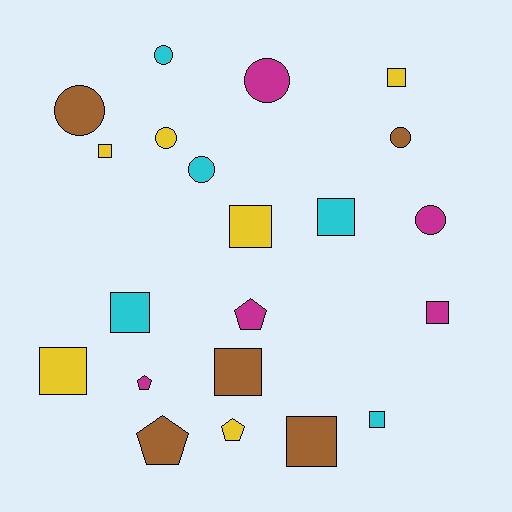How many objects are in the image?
There are 21 objects.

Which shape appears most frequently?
Square, with 10 objects.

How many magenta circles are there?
There are 2 magenta circles.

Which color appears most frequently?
Yellow, with 6 objects.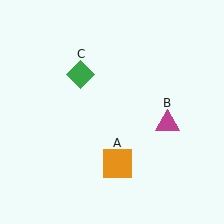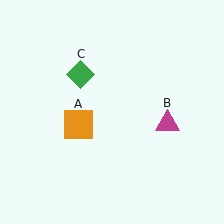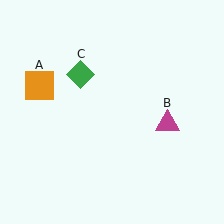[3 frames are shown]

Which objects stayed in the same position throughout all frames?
Magenta triangle (object B) and green diamond (object C) remained stationary.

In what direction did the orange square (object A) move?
The orange square (object A) moved up and to the left.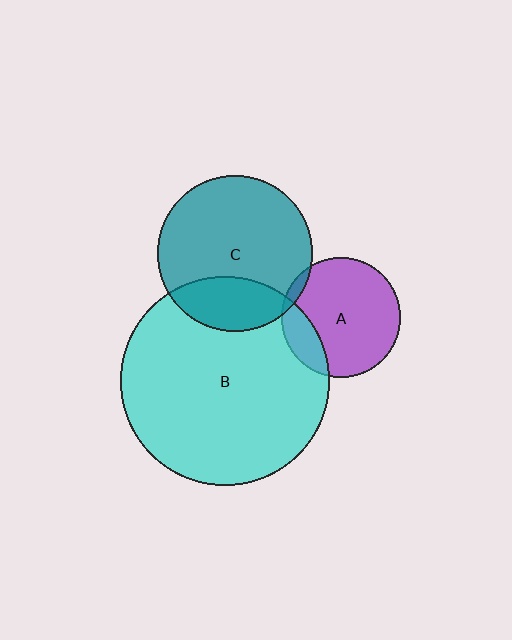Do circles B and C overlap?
Yes.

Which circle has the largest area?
Circle B (cyan).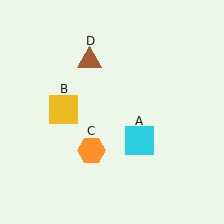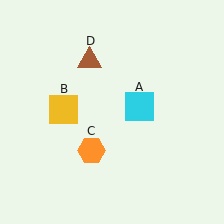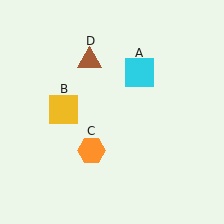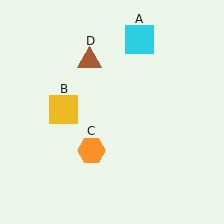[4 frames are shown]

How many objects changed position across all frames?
1 object changed position: cyan square (object A).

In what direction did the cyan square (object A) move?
The cyan square (object A) moved up.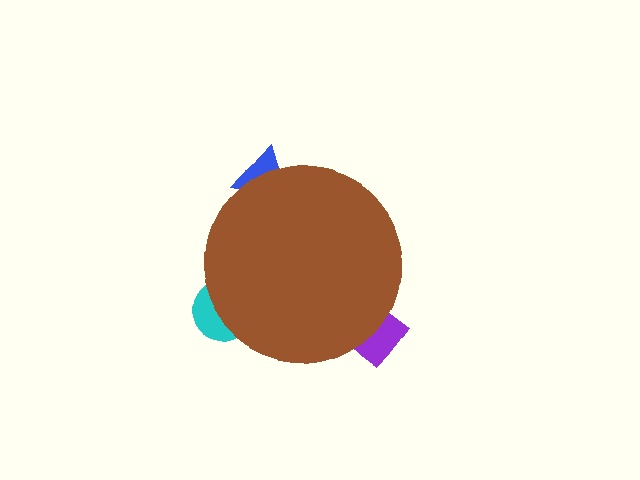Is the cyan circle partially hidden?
Yes, the cyan circle is partially hidden behind the brown circle.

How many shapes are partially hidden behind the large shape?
3 shapes are partially hidden.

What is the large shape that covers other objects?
A brown circle.